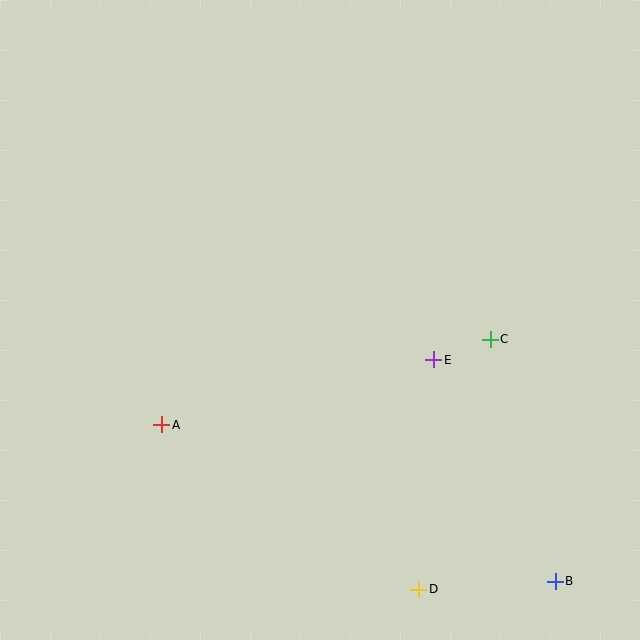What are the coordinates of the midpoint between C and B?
The midpoint between C and B is at (523, 460).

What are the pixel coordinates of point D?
Point D is at (419, 589).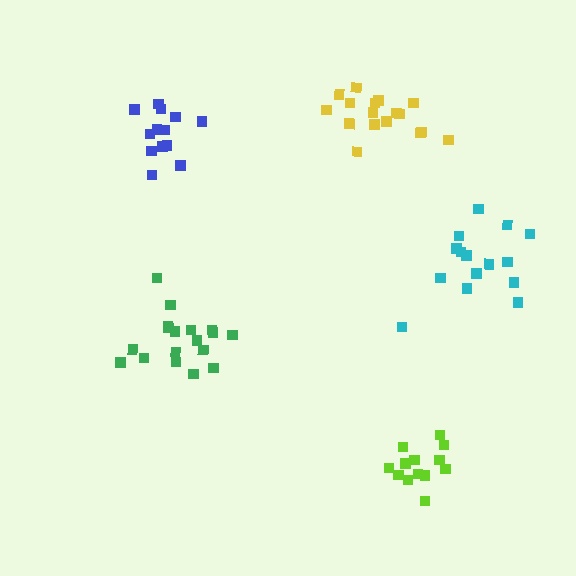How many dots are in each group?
Group 1: 15 dots, Group 2: 17 dots, Group 3: 18 dots, Group 4: 13 dots, Group 5: 13 dots (76 total).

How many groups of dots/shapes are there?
There are 5 groups.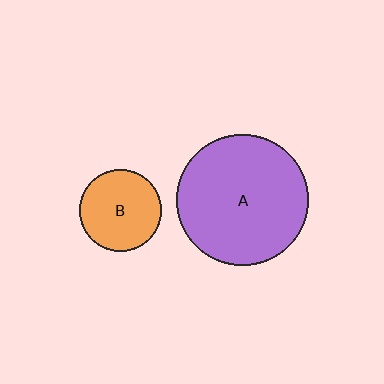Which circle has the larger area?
Circle A (purple).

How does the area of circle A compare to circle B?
Approximately 2.6 times.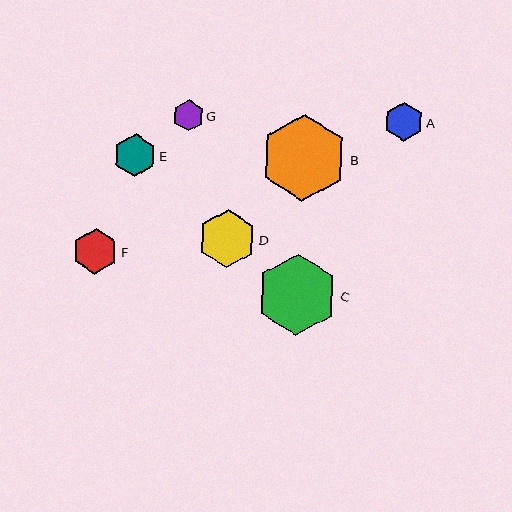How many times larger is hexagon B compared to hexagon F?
Hexagon B is approximately 1.9 times the size of hexagon F.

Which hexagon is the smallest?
Hexagon G is the smallest with a size of approximately 31 pixels.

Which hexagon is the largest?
Hexagon B is the largest with a size of approximately 87 pixels.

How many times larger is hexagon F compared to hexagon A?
Hexagon F is approximately 1.2 times the size of hexagon A.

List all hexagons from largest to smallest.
From largest to smallest: B, C, D, F, E, A, G.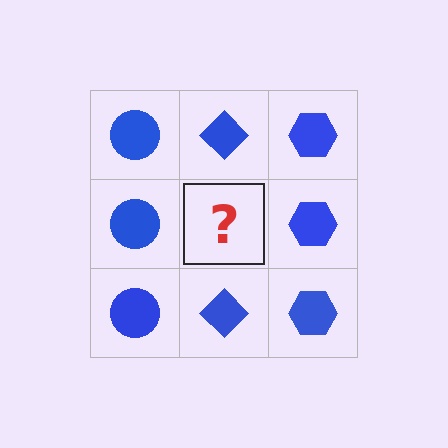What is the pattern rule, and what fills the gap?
The rule is that each column has a consistent shape. The gap should be filled with a blue diamond.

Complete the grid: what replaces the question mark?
The question mark should be replaced with a blue diamond.